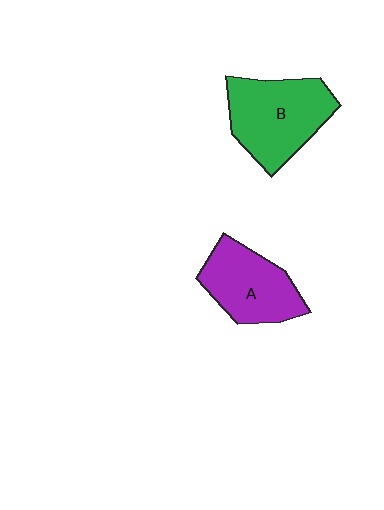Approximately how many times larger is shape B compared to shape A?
Approximately 1.2 times.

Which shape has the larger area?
Shape B (green).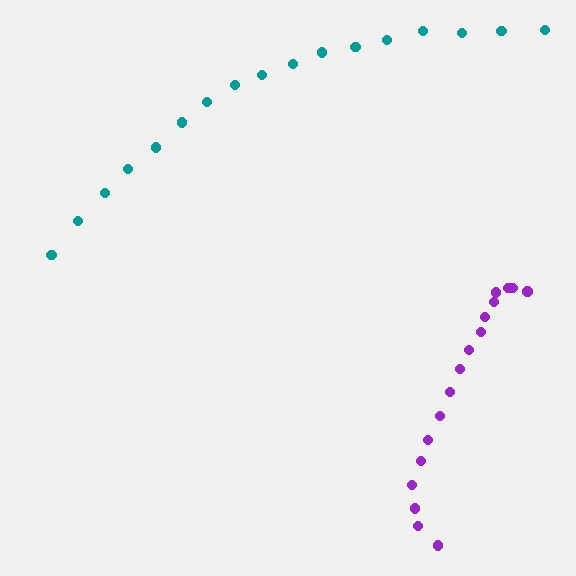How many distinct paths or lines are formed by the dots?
There are 2 distinct paths.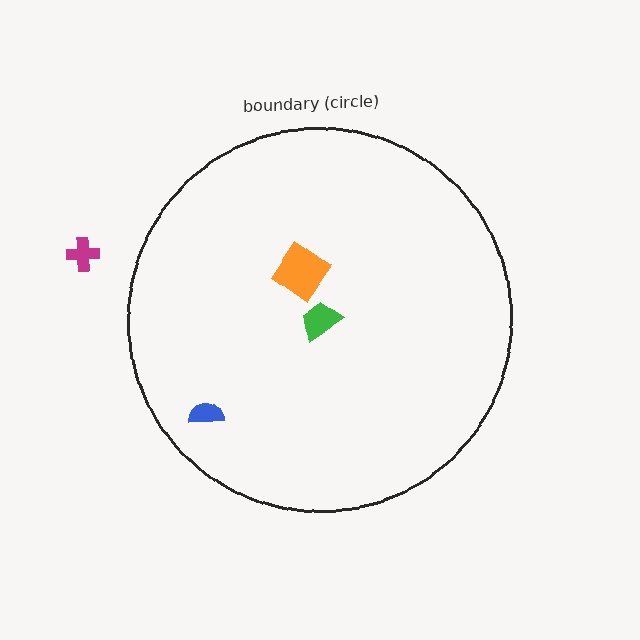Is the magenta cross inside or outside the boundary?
Outside.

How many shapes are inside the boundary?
3 inside, 1 outside.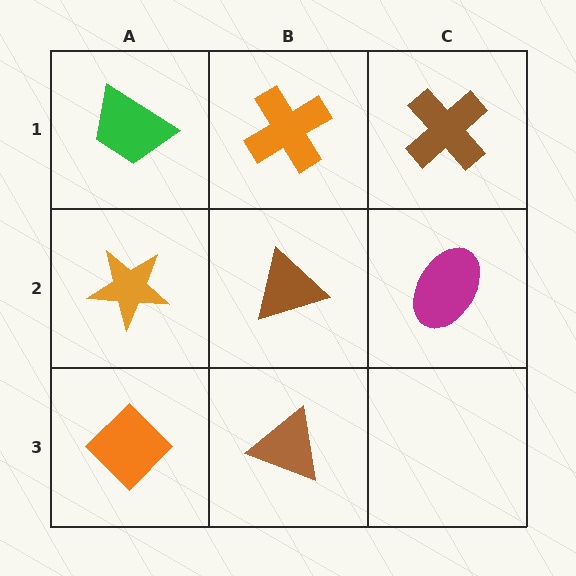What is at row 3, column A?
An orange diamond.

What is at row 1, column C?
A brown cross.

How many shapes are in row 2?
3 shapes.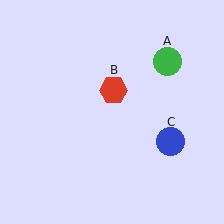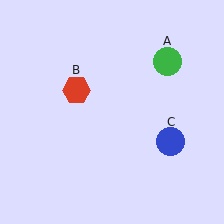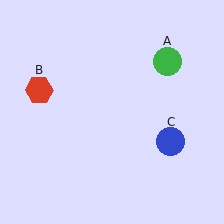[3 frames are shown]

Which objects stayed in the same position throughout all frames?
Green circle (object A) and blue circle (object C) remained stationary.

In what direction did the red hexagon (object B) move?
The red hexagon (object B) moved left.